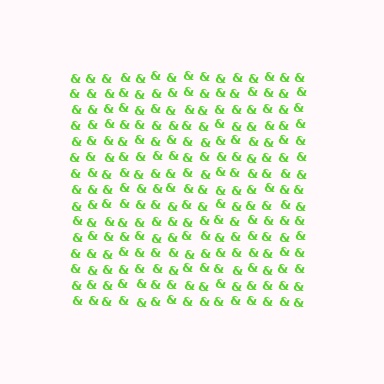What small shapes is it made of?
It is made of small ampersands.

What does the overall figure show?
The overall figure shows a square.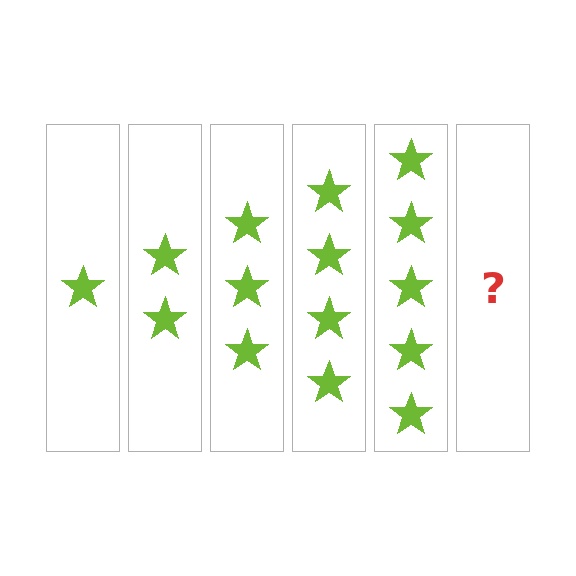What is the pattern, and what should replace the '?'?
The pattern is that each step adds one more star. The '?' should be 6 stars.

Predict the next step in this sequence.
The next step is 6 stars.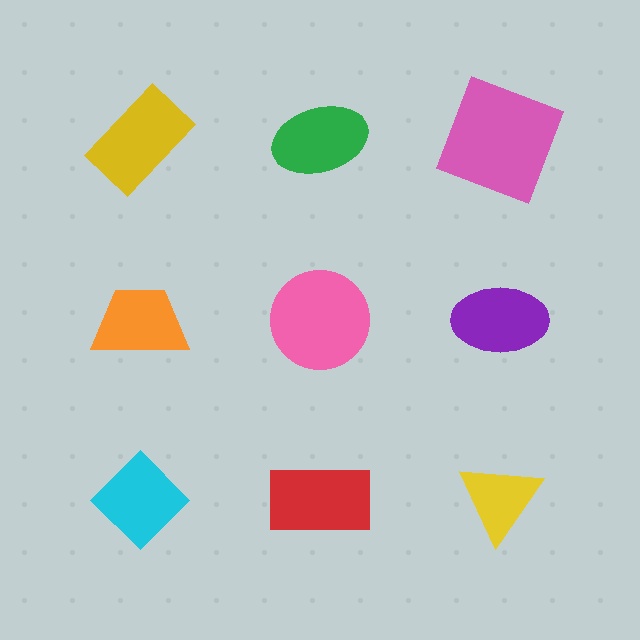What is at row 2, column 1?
An orange trapezoid.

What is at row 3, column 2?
A red rectangle.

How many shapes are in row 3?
3 shapes.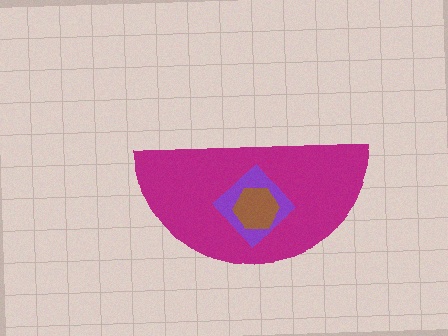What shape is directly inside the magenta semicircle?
The purple diamond.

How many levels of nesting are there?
3.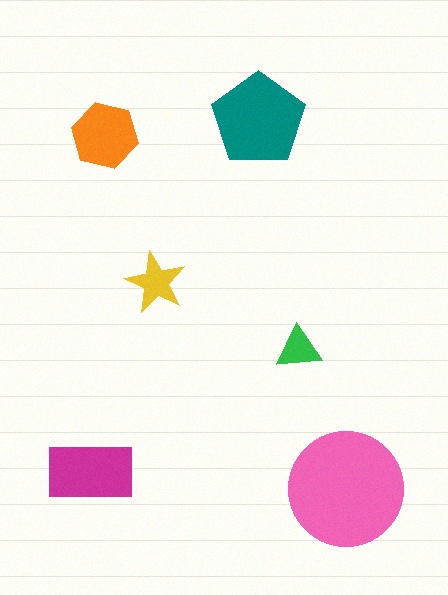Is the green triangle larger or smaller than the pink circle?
Smaller.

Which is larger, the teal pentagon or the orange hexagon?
The teal pentagon.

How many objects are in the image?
There are 6 objects in the image.